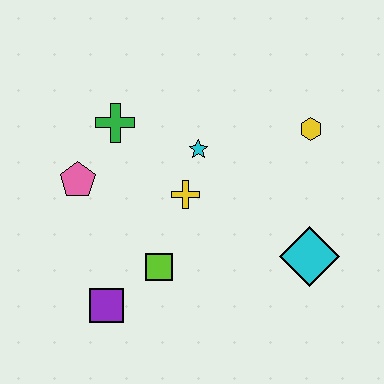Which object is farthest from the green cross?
The cyan diamond is farthest from the green cross.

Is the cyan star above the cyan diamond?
Yes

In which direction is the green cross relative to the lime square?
The green cross is above the lime square.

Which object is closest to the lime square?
The purple square is closest to the lime square.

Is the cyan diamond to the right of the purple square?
Yes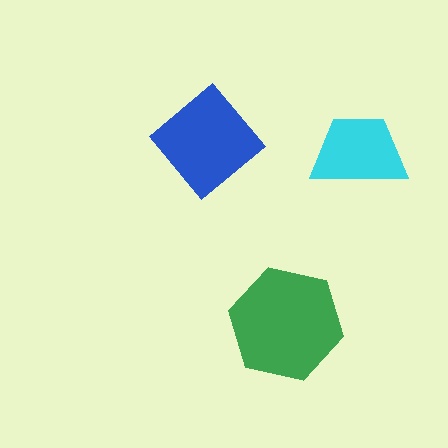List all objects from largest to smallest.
The green hexagon, the blue diamond, the cyan trapezoid.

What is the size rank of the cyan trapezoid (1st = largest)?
3rd.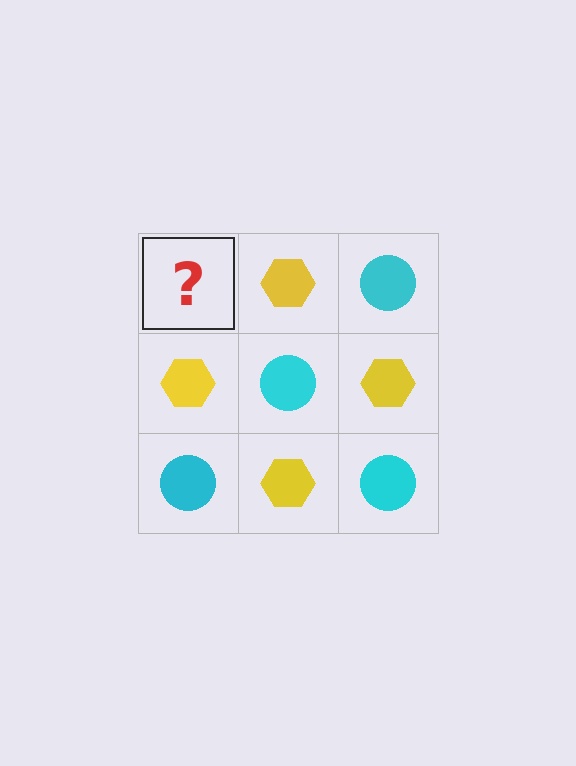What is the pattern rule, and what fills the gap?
The rule is that it alternates cyan circle and yellow hexagon in a checkerboard pattern. The gap should be filled with a cyan circle.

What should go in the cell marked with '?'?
The missing cell should contain a cyan circle.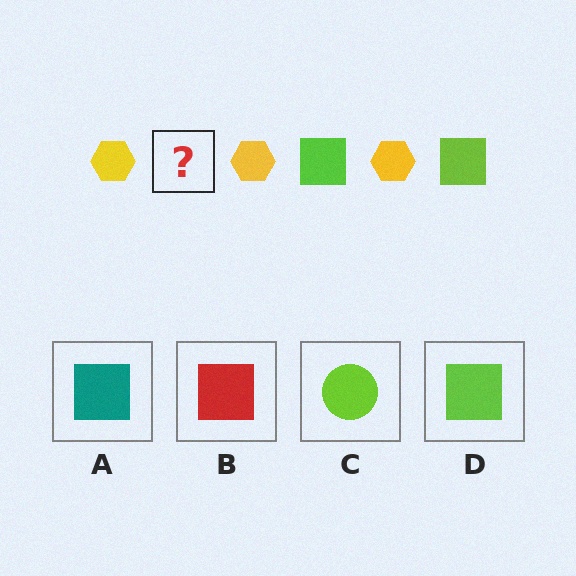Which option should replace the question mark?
Option D.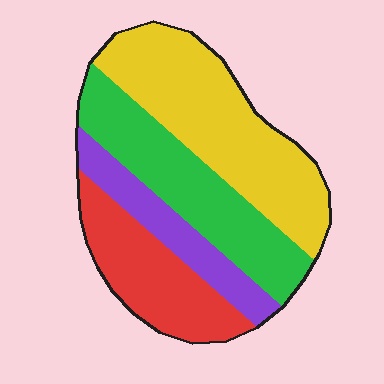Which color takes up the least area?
Purple, at roughly 15%.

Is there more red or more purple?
Red.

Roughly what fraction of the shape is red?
Red takes up about one fifth (1/5) of the shape.